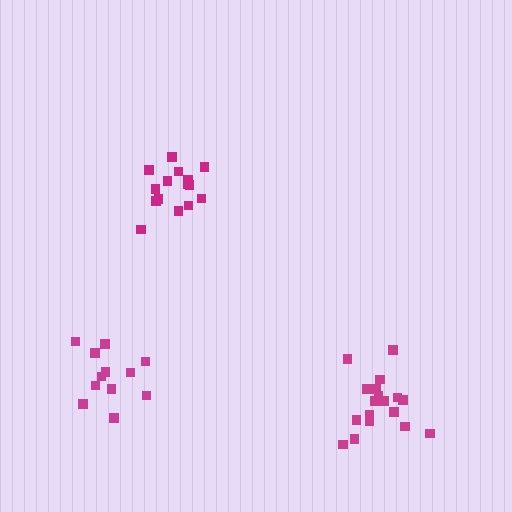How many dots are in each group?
Group 1: 18 dots, Group 2: 12 dots, Group 3: 15 dots (45 total).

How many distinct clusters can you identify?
There are 3 distinct clusters.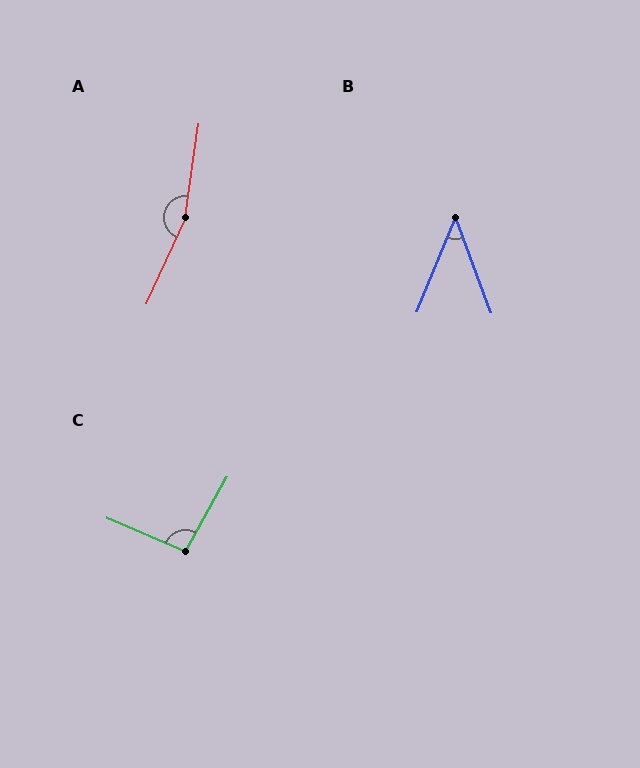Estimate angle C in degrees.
Approximately 97 degrees.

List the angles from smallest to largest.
B (42°), C (97°), A (164°).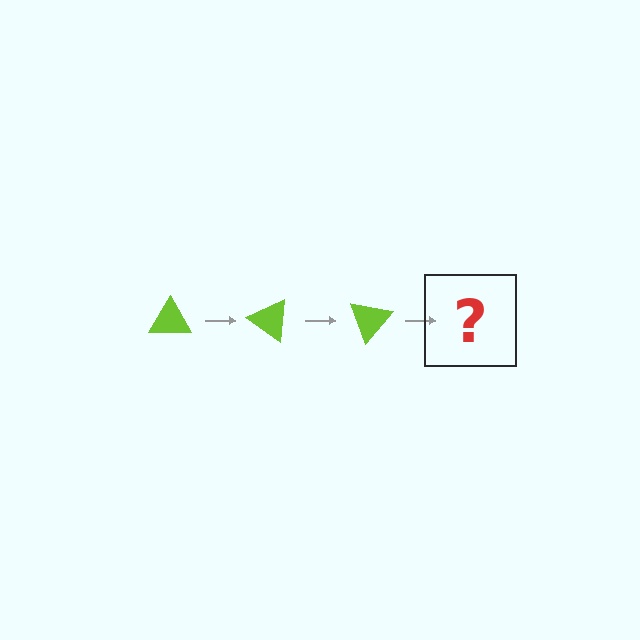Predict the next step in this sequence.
The next step is a lime triangle rotated 105 degrees.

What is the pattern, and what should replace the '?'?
The pattern is that the triangle rotates 35 degrees each step. The '?' should be a lime triangle rotated 105 degrees.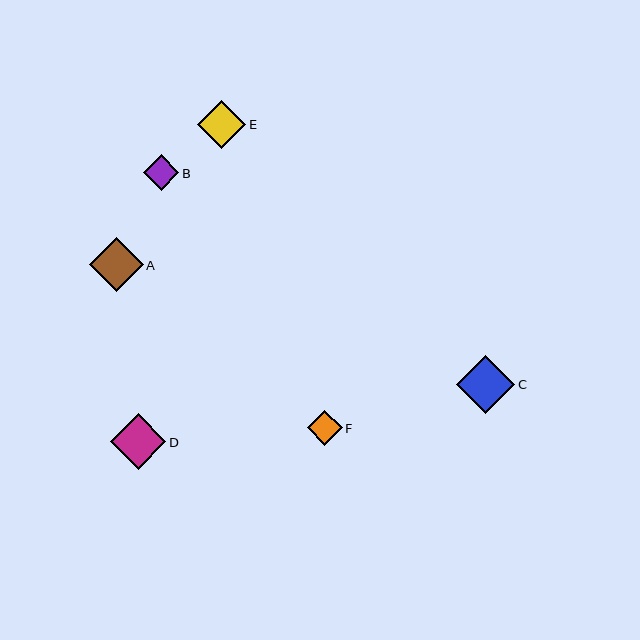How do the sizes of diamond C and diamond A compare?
Diamond C and diamond A are approximately the same size.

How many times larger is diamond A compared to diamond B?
Diamond A is approximately 1.5 times the size of diamond B.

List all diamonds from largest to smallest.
From largest to smallest: C, D, A, E, B, F.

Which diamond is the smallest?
Diamond F is the smallest with a size of approximately 35 pixels.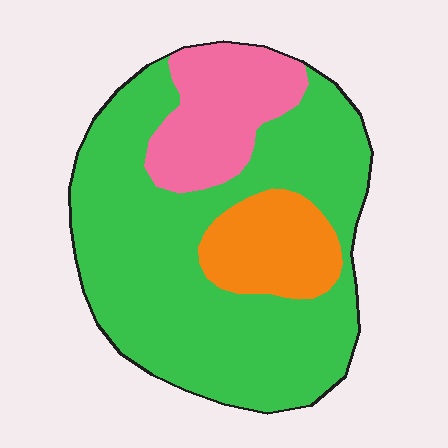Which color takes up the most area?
Green, at roughly 70%.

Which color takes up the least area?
Orange, at roughly 15%.